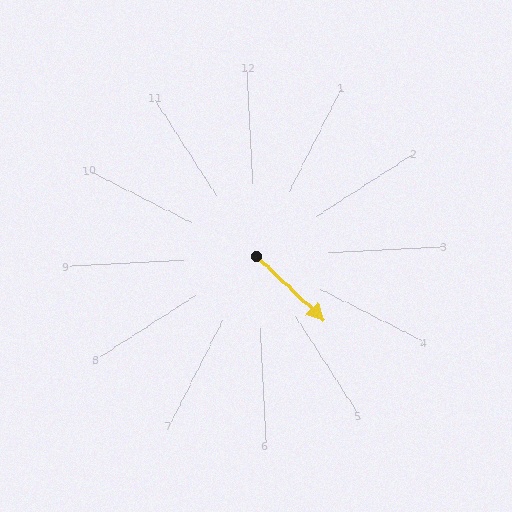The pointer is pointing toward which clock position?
Roughly 5 o'clock.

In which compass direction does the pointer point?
Southeast.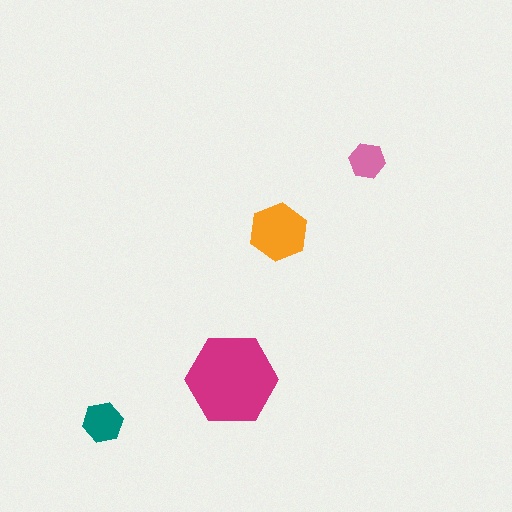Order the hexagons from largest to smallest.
the magenta one, the orange one, the teal one, the pink one.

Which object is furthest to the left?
The teal hexagon is leftmost.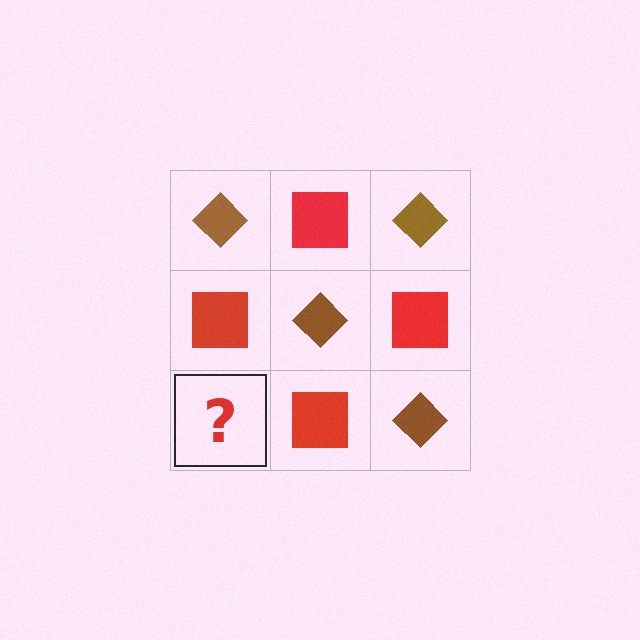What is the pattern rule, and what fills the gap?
The rule is that it alternates brown diamond and red square in a checkerboard pattern. The gap should be filled with a brown diamond.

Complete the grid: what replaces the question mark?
The question mark should be replaced with a brown diamond.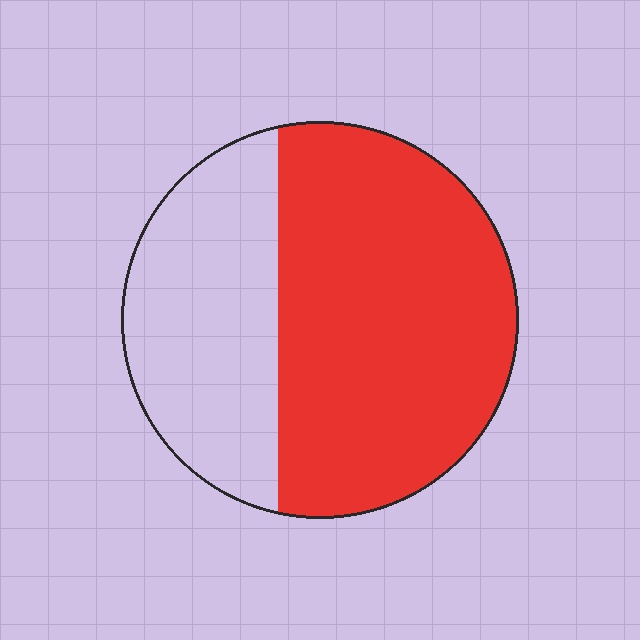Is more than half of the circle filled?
Yes.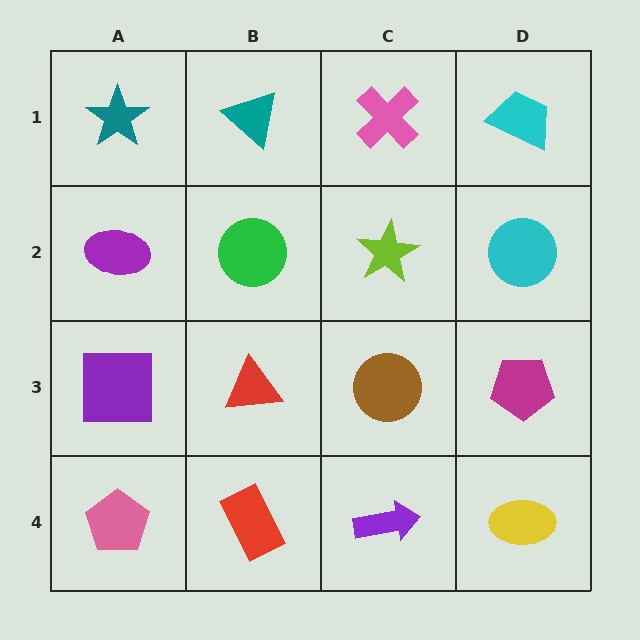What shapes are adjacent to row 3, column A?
A purple ellipse (row 2, column A), a pink pentagon (row 4, column A), a red triangle (row 3, column B).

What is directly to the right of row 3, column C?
A magenta pentagon.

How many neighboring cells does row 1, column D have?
2.